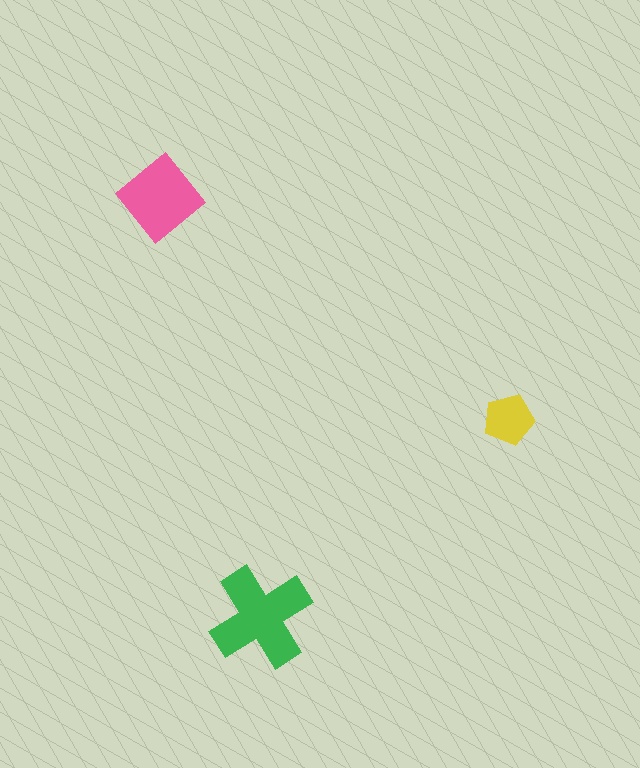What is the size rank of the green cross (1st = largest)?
1st.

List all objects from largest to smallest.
The green cross, the pink diamond, the yellow pentagon.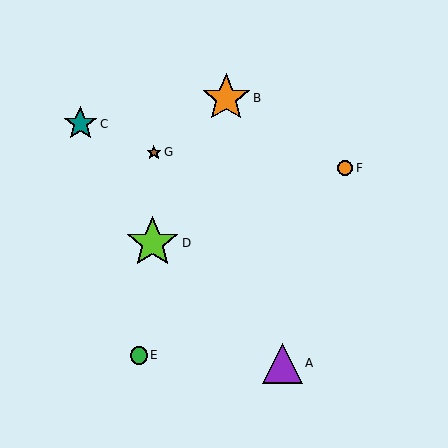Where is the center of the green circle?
The center of the green circle is at (139, 355).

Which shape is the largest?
The lime star (labeled D) is the largest.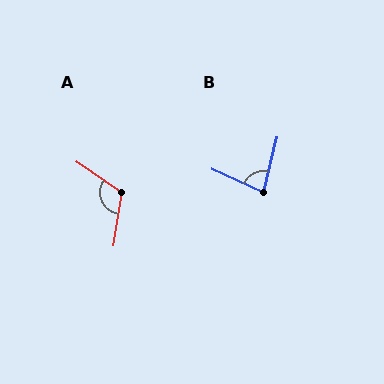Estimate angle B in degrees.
Approximately 79 degrees.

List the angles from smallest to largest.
B (79°), A (115°).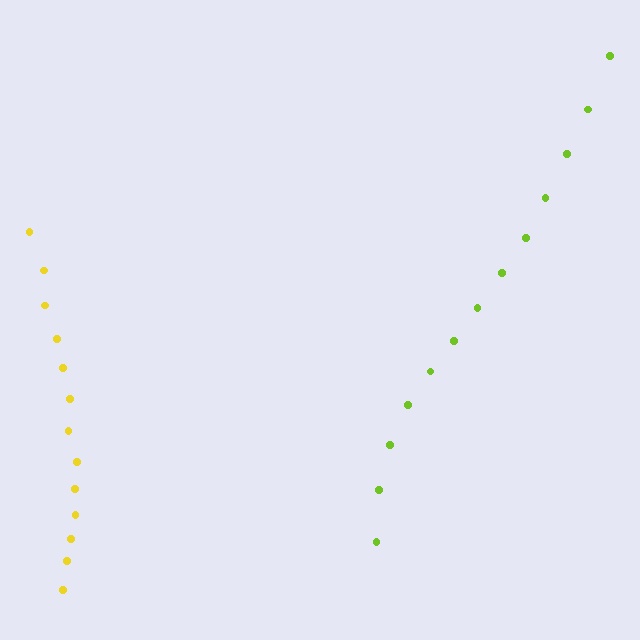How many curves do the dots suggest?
There are 2 distinct paths.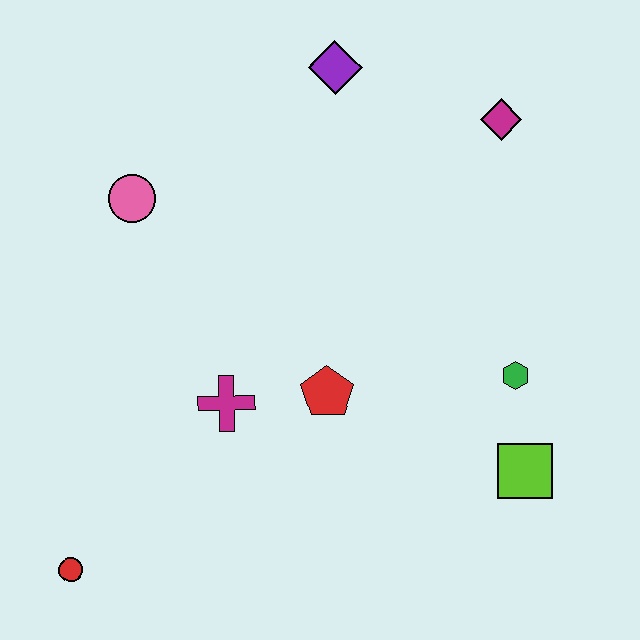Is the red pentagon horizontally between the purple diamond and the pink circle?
Yes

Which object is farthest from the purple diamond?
The red circle is farthest from the purple diamond.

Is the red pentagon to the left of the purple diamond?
Yes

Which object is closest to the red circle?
The magenta cross is closest to the red circle.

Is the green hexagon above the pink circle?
No